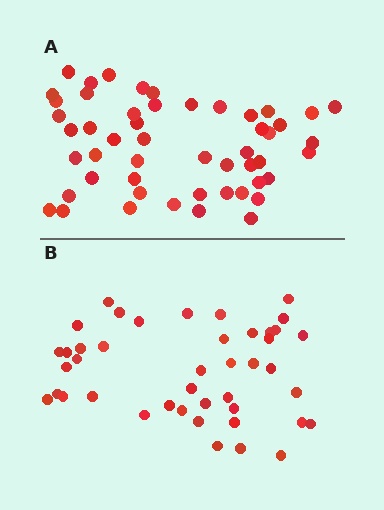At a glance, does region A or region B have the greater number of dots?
Region A (the top region) has more dots.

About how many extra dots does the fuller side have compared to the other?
Region A has roughly 8 or so more dots than region B.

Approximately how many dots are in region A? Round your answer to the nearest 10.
About 50 dots. (The exact count is 51, which rounds to 50.)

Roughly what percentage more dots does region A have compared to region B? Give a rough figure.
About 20% more.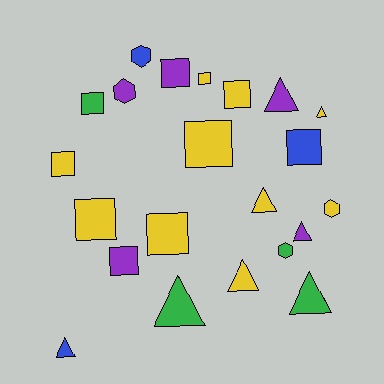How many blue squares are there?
There is 1 blue square.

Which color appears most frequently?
Yellow, with 10 objects.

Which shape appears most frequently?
Square, with 10 objects.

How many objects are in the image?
There are 22 objects.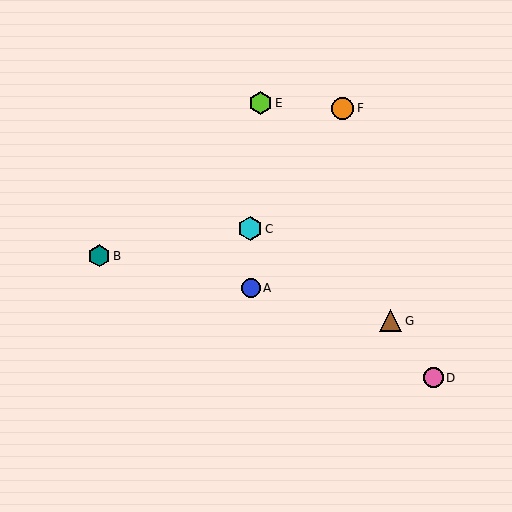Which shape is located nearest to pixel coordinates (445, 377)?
The pink circle (labeled D) at (433, 378) is nearest to that location.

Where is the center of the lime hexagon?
The center of the lime hexagon is at (261, 103).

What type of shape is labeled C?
Shape C is a cyan hexagon.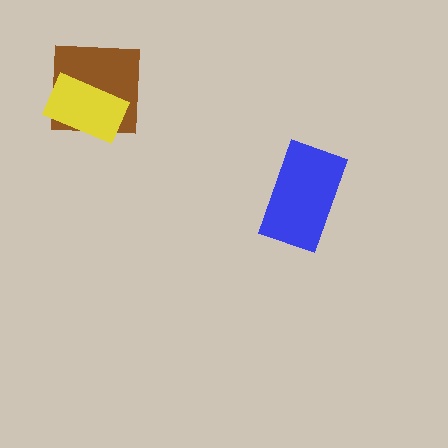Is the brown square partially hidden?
Yes, it is partially covered by another shape.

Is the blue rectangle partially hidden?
No, no other shape covers it.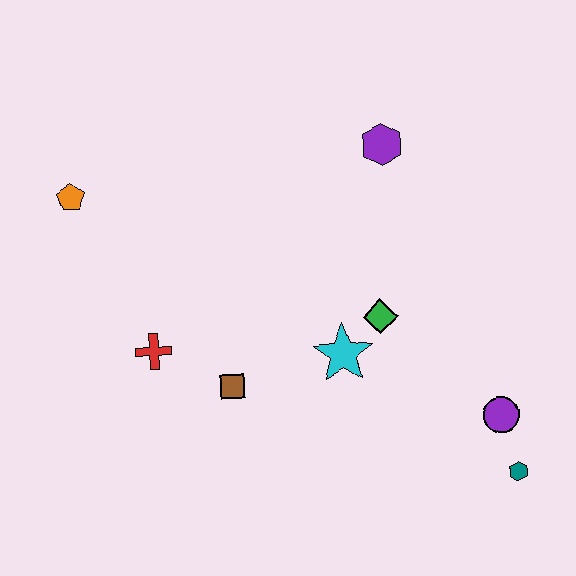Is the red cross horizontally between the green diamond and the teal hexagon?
No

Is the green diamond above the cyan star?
Yes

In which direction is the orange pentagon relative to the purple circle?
The orange pentagon is to the left of the purple circle.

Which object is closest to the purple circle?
The teal hexagon is closest to the purple circle.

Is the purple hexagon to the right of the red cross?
Yes